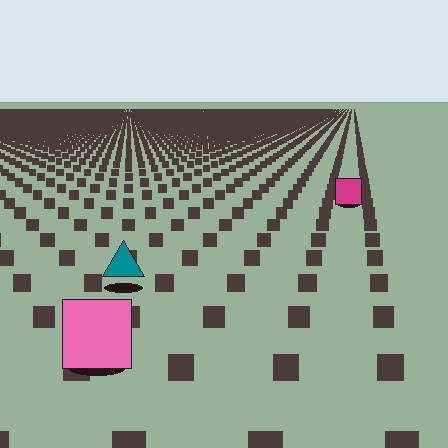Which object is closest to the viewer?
The pink square is closest. The texture marks near it are larger and more spread out.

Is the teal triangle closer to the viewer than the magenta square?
Yes. The teal triangle is closer — you can tell from the texture gradient: the ground texture is coarser near it.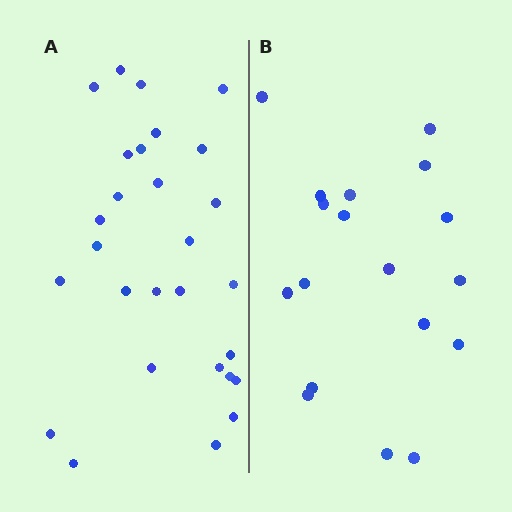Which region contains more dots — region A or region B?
Region A (the left region) has more dots.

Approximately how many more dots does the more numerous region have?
Region A has roughly 10 or so more dots than region B.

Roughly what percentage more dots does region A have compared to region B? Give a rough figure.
About 55% more.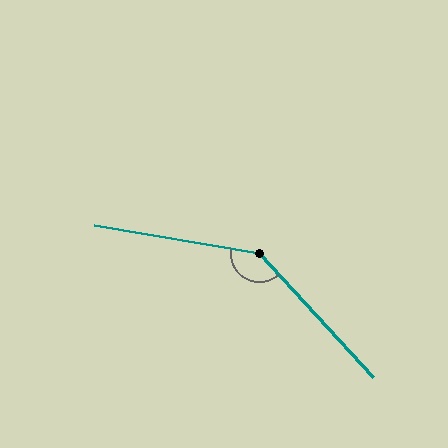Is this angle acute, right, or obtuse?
It is obtuse.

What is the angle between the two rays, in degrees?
Approximately 142 degrees.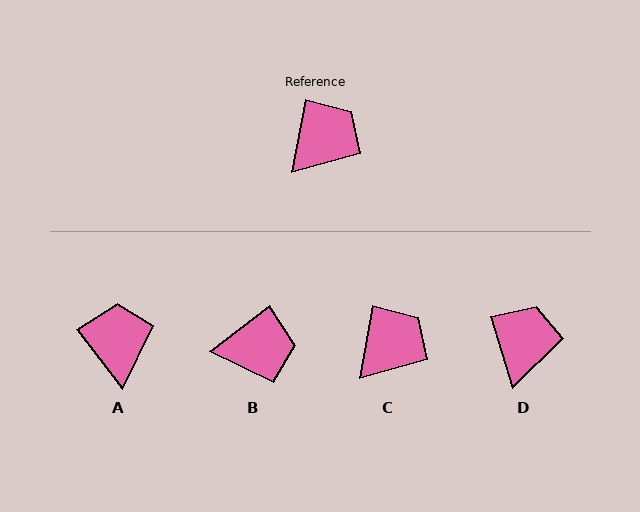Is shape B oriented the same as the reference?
No, it is off by about 42 degrees.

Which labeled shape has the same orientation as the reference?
C.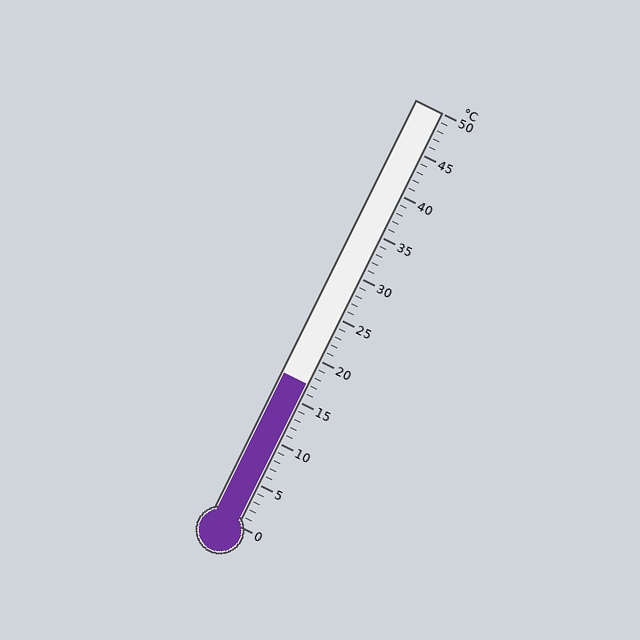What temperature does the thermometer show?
The thermometer shows approximately 17°C.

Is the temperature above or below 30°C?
The temperature is below 30°C.